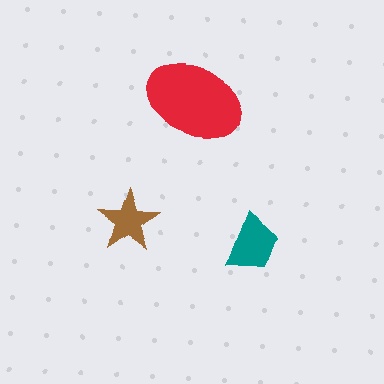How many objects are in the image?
There are 3 objects in the image.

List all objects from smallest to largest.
The brown star, the teal trapezoid, the red ellipse.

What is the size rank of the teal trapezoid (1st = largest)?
2nd.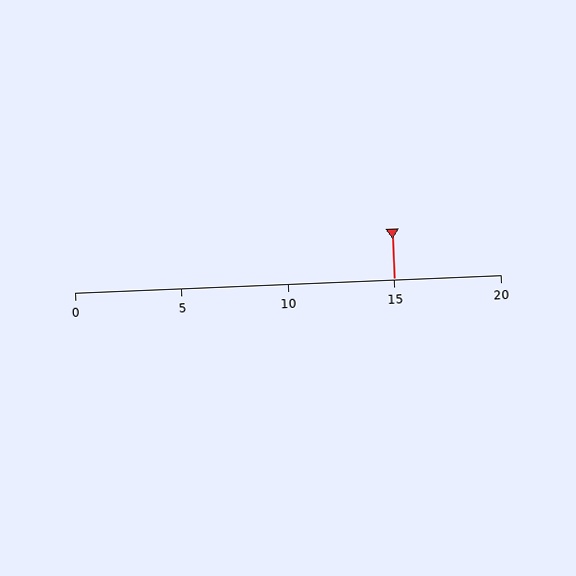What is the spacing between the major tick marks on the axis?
The major ticks are spaced 5 apart.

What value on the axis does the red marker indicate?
The marker indicates approximately 15.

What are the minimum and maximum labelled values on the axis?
The axis runs from 0 to 20.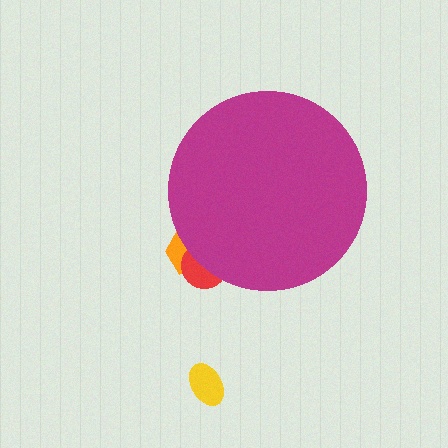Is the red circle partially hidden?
Yes, the red circle is partially hidden behind the magenta circle.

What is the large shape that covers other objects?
A magenta circle.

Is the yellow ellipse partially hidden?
No, the yellow ellipse is fully visible.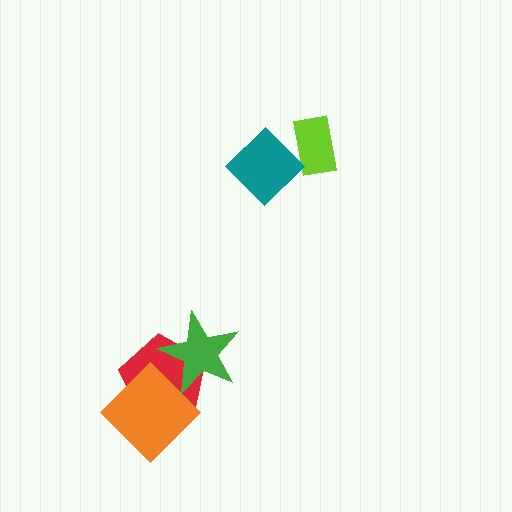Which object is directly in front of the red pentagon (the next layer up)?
The orange diamond is directly in front of the red pentagon.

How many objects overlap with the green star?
2 objects overlap with the green star.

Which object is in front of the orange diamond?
The green star is in front of the orange diamond.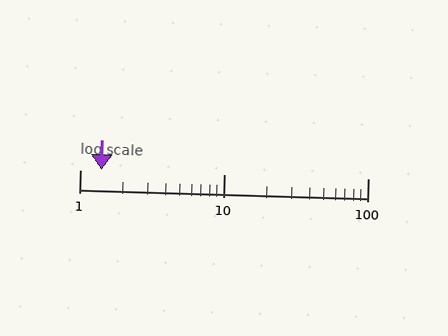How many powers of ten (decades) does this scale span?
The scale spans 2 decades, from 1 to 100.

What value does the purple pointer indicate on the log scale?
The pointer indicates approximately 1.4.